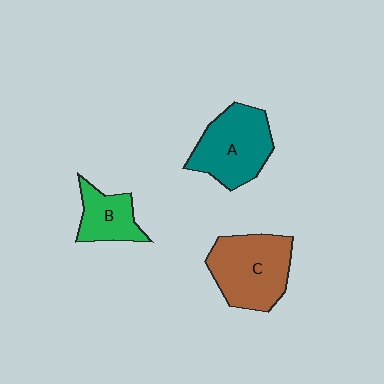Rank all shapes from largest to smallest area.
From largest to smallest: C (brown), A (teal), B (green).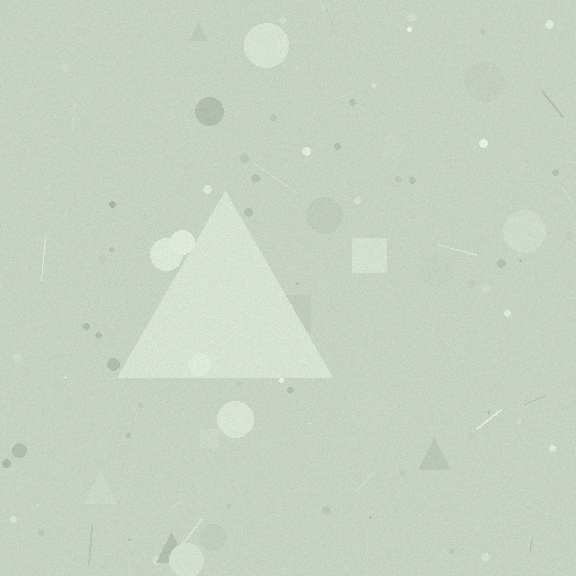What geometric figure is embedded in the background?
A triangle is embedded in the background.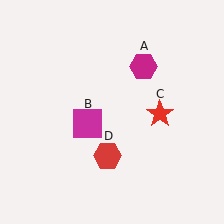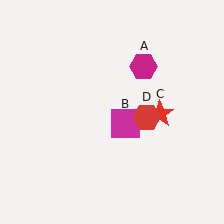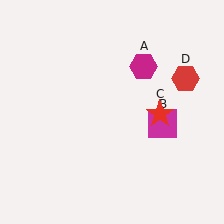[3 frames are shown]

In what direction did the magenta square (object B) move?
The magenta square (object B) moved right.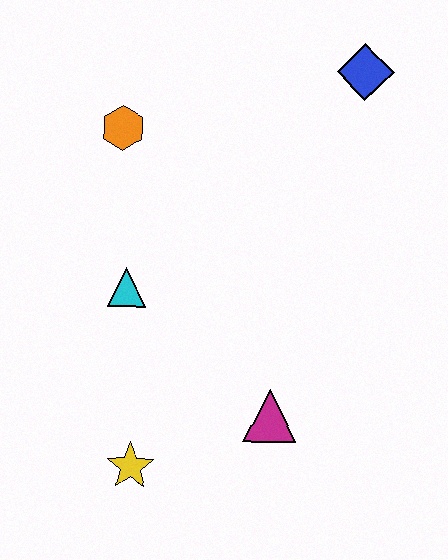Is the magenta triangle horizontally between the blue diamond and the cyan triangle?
Yes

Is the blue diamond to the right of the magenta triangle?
Yes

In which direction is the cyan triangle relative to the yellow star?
The cyan triangle is above the yellow star.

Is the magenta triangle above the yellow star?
Yes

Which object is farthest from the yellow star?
The blue diamond is farthest from the yellow star.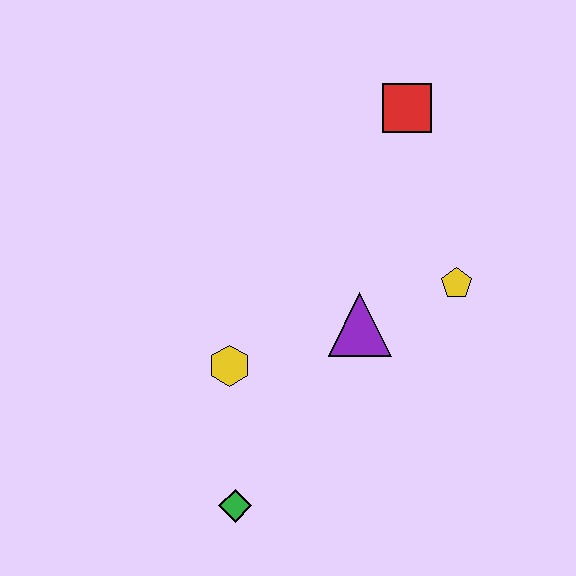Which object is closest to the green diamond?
The yellow hexagon is closest to the green diamond.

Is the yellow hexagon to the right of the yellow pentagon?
No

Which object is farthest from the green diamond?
The red square is farthest from the green diamond.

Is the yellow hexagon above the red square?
No